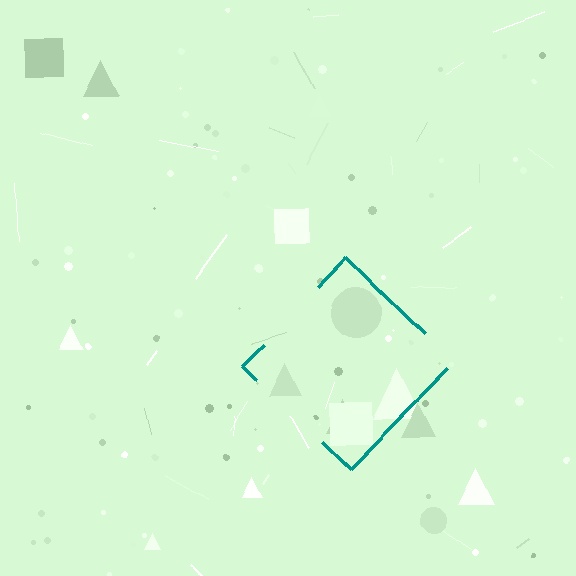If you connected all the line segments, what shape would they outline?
They would outline a diamond.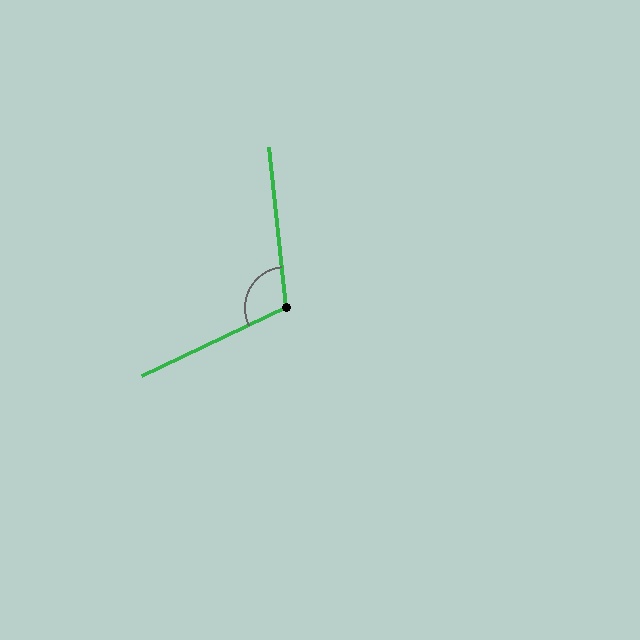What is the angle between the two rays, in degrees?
Approximately 109 degrees.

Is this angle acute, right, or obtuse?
It is obtuse.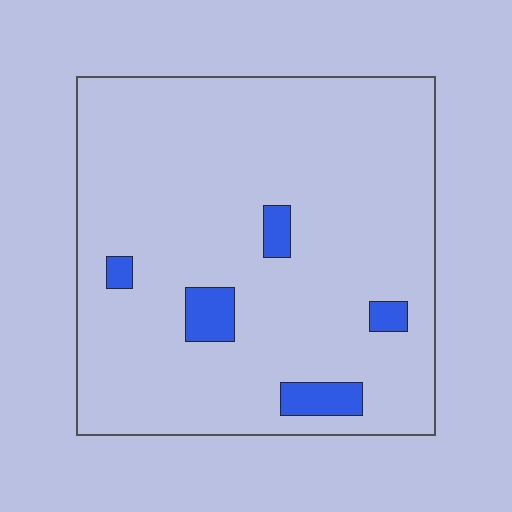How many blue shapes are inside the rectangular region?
5.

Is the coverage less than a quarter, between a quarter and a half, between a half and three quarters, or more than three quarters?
Less than a quarter.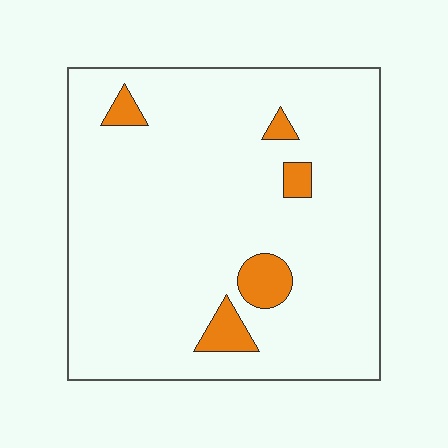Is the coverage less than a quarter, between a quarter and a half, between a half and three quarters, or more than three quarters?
Less than a quarter.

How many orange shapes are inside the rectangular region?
5.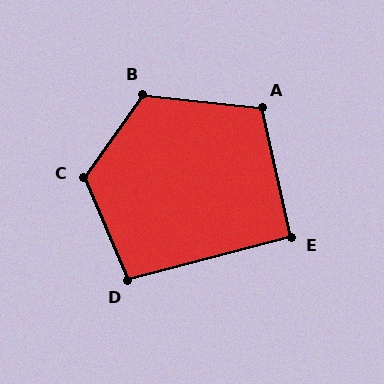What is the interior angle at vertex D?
Approximately 98 degrees (obtuse).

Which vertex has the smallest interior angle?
E, at approximately 92 degrees.